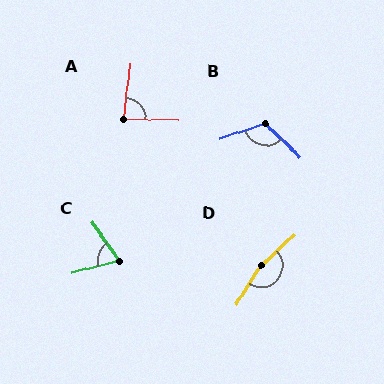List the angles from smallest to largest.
C (71°), A (83°), B (118°), D (164°).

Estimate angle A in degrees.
Approximately 83 degrees.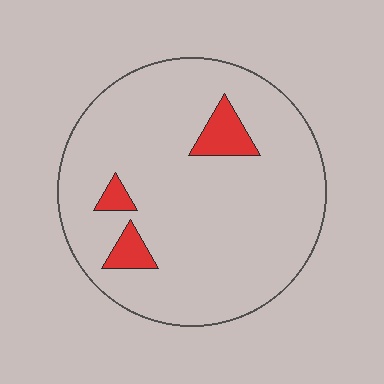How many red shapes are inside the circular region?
3.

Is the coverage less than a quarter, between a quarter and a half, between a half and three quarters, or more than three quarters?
Less than a quarter.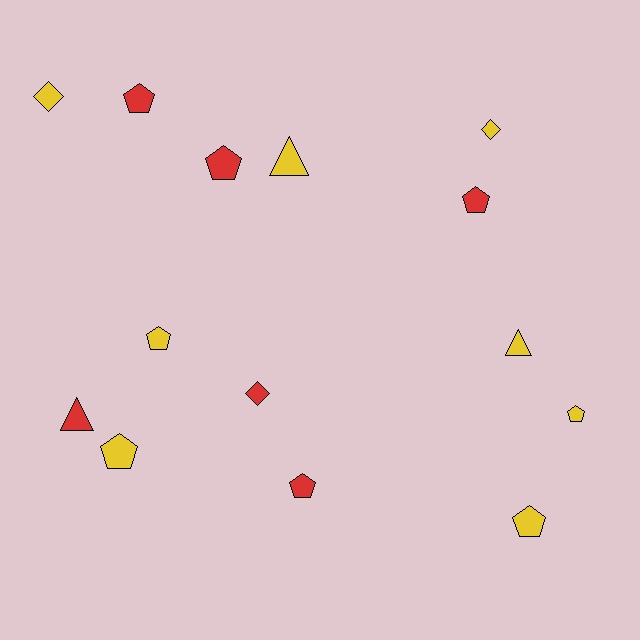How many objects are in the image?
There are 14 objects.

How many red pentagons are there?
There are 4 red pentagons.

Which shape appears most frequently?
Pentagon, with 8 objects.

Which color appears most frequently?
Yellow, with 8 objects.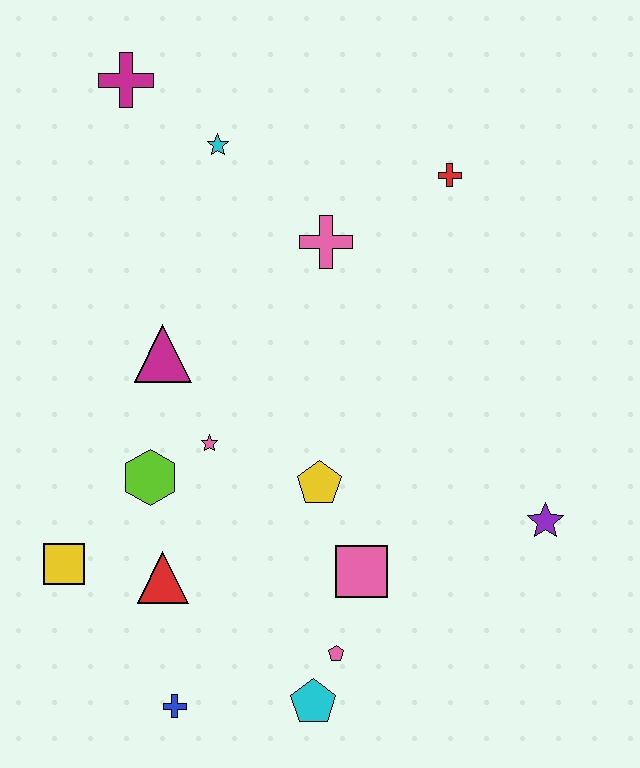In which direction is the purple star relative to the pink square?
The purple star is to the right of the pink square.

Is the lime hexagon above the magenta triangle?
No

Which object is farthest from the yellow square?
The red cross is farthest from the yellow square.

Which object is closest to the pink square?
The pink pentagon is closest to the pink square.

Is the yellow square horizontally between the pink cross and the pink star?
No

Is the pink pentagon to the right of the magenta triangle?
Yes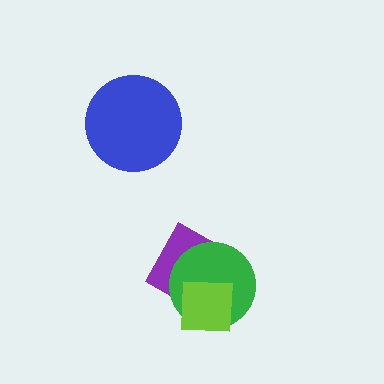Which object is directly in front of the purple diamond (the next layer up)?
The green circle is directly in front of the purple diamond.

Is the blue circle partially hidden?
No, no other shape covers it.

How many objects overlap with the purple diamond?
2 objects overlap with the purple diamond.